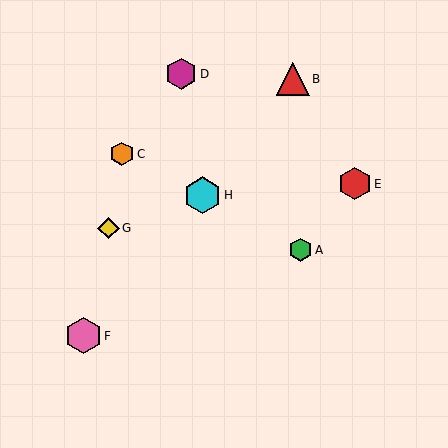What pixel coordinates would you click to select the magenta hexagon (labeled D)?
Click at (181, 74) to select the magenta hexagon D.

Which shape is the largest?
The cyan hexagon (labeled H) is the largest.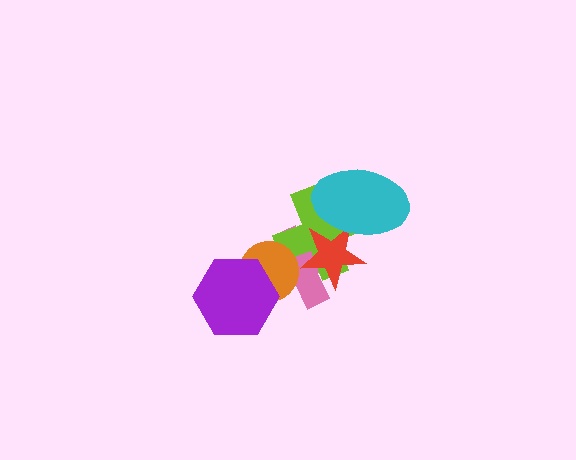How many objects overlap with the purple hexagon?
2 objects overlap with the purple hexagon.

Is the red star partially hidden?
Yes, it is partially covered by another shape.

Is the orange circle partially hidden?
Yes, it is partially covered by another shape.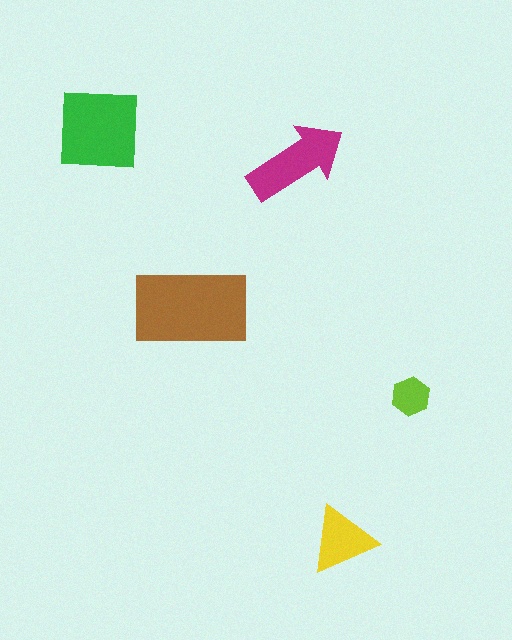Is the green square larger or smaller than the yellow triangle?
Larger.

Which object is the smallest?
The lime hexagon.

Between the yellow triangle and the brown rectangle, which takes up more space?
The brown rectangle.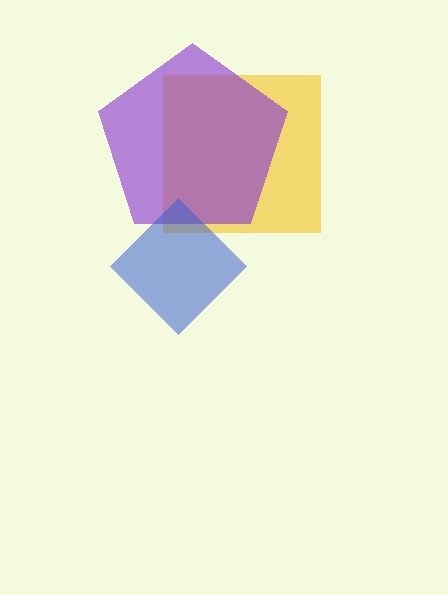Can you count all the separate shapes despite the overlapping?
Yes, there are 3 separate shapes.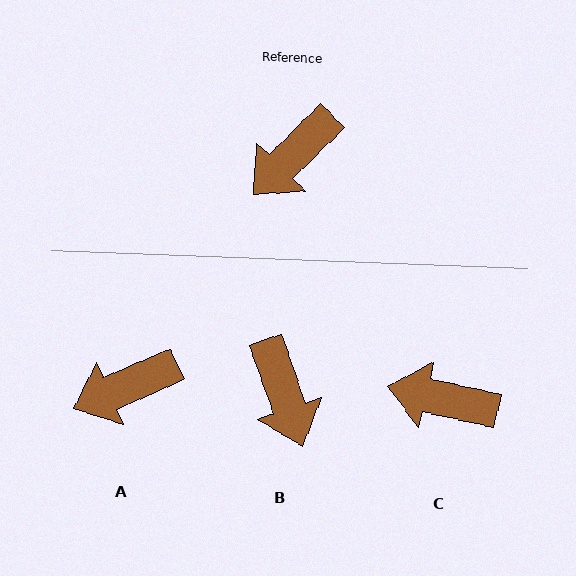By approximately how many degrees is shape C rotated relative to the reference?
Approximately 58 degrees clockwise.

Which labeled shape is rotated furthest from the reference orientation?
B, about 64 degrees away.